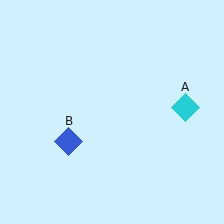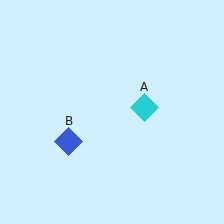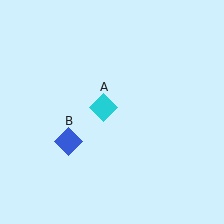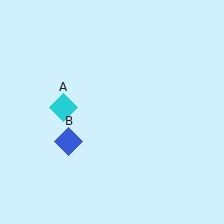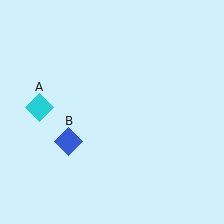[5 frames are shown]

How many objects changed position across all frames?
1 object changed position: cyan diamond (object A).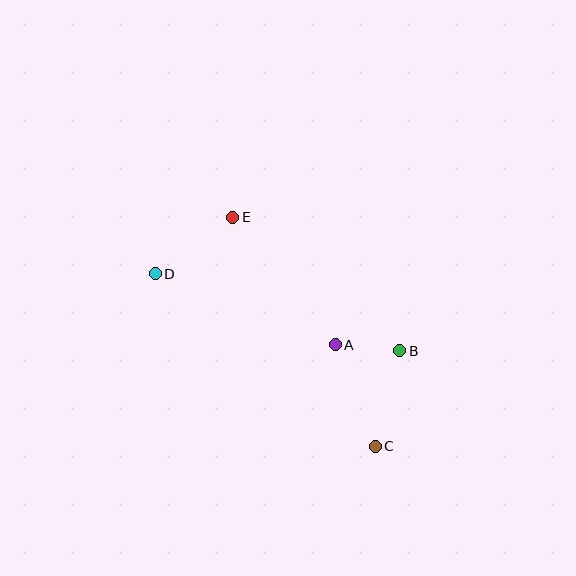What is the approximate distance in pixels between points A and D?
The distance between A and D is approximately 193 pixels.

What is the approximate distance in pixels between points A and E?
The distance between A and E is approximately 163 pixels.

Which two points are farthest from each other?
Points C and D are farthest from each other.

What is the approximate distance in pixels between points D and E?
The distance between D and E is approximately 95 pixels.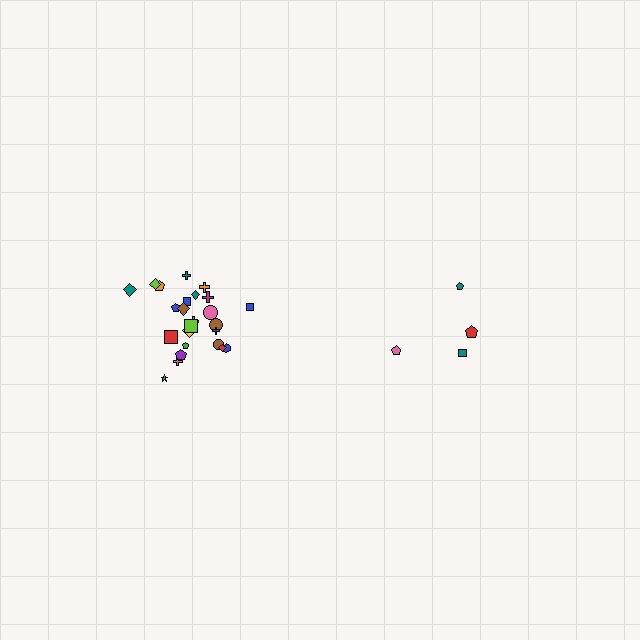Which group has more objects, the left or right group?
The left group.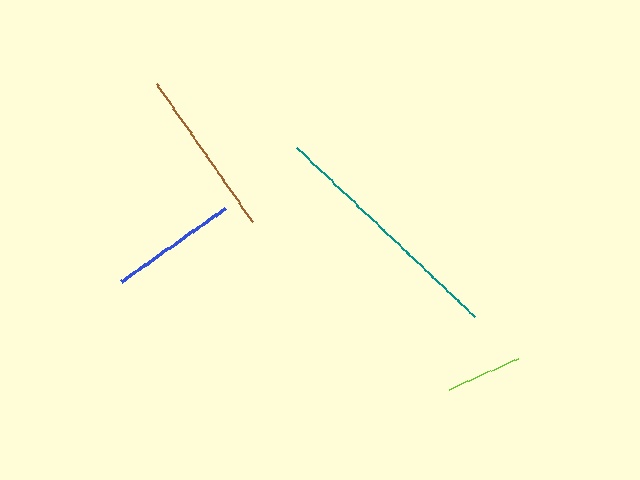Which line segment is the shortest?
The lime line is the shortest at approximately 76 pixels.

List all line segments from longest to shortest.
From longest to shortest: teal, brown, blue, lime.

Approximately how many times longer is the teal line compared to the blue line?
The teal line is approximately 1.9 times the length of the blue line.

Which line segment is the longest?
The teal line is the longest at approximately 246 pixels.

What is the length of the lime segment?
The lime segment is approximately 76 pixels long.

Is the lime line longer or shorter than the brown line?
The brown line is longer than the lime line.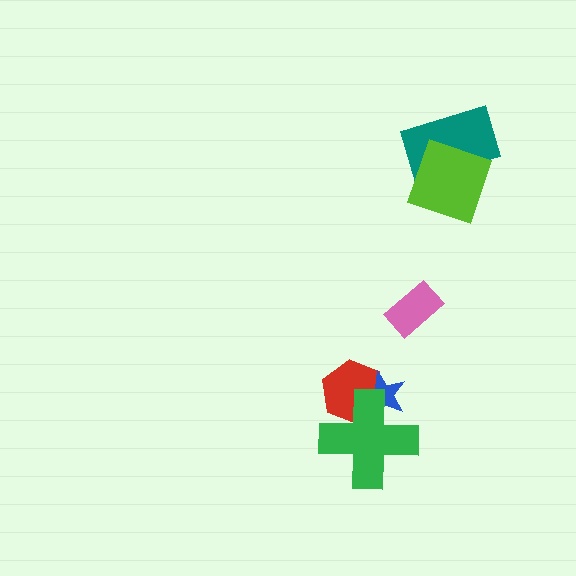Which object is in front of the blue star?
The green cross is in front of the blue star.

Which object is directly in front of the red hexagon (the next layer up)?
The blue star is directly in front of the red hexagon.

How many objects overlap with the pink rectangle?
0 objects overlap with the pink rectangle.